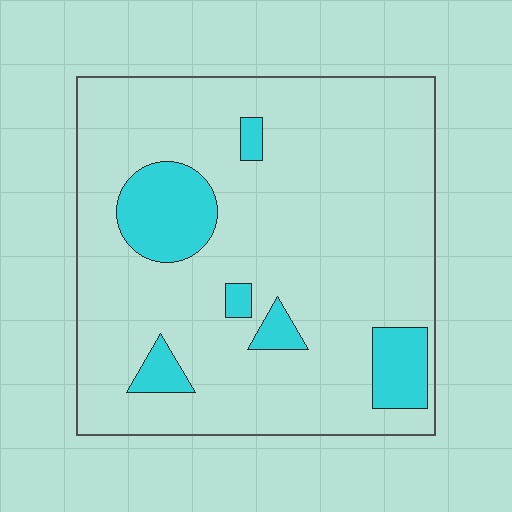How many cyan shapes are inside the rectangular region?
6.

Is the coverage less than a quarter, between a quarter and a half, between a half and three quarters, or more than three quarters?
Less than a quarter.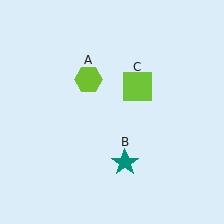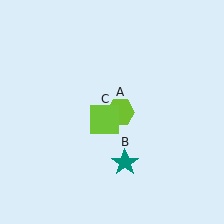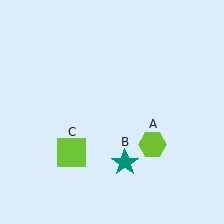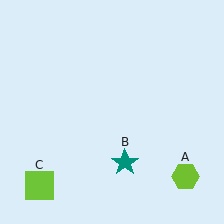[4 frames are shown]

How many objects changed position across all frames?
2 objects changed position: lime hexagon (object A), lime square (object C).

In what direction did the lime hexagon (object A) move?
The lime hexagon (object A) moved down and to the right.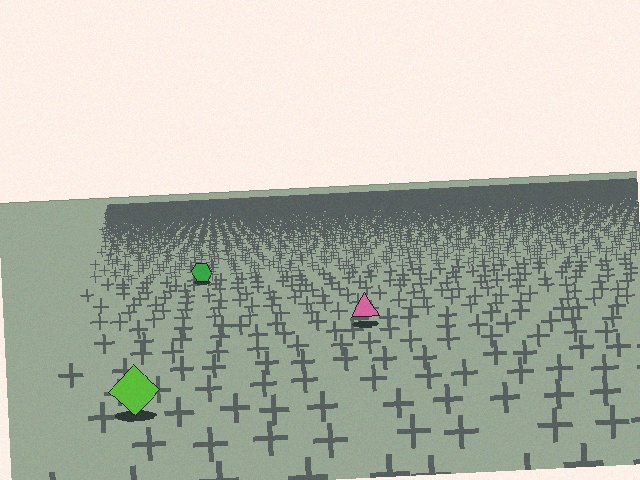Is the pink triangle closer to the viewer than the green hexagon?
Yes. The pink triangle is closer — you can tell from the texture gradient: the ground texture is coarser near it.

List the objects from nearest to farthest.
From nearest to farthest: the lime diamond, the pink triangle, the green hexagon.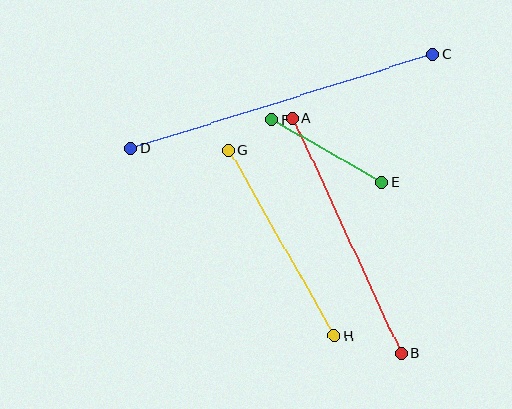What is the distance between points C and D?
The distance is approximately 316 pixels.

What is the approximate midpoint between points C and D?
The midpoint is at approximately (282, 102) pixels.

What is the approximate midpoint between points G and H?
The midpoint is at approximately (281, 243) pixels.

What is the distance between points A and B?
The distance is approximately 259 pixels.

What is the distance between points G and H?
The distance is approximately 213 pixels.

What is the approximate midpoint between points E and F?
The midpoint is at approximately (327, 151) pixels.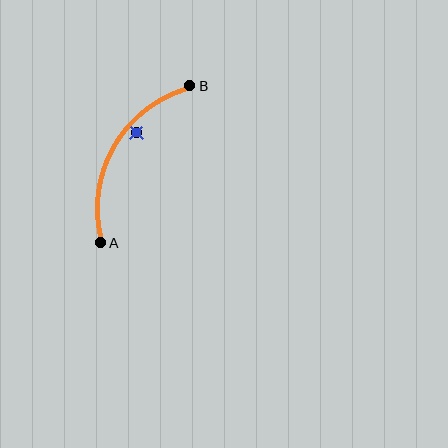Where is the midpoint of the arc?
The arc midpoint is the point on the curve farthest from the straight line joining A and B. It sits to the left of that line.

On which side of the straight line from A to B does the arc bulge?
The arc bulges to the left of the straight line connecting A and B.